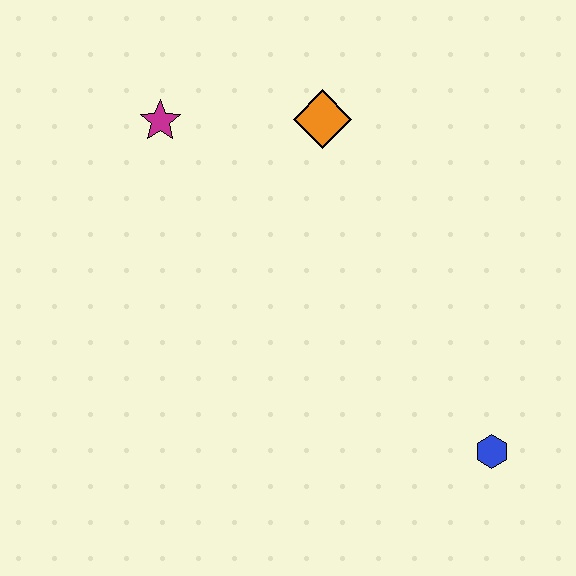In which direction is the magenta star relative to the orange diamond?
The magenta star is to the left of the orange diamond.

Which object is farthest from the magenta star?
The blue hexagon is farthest from the magenta star.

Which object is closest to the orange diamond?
The magenta star is closest to the orange diamond.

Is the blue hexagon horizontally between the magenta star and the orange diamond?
No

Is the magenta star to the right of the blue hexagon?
No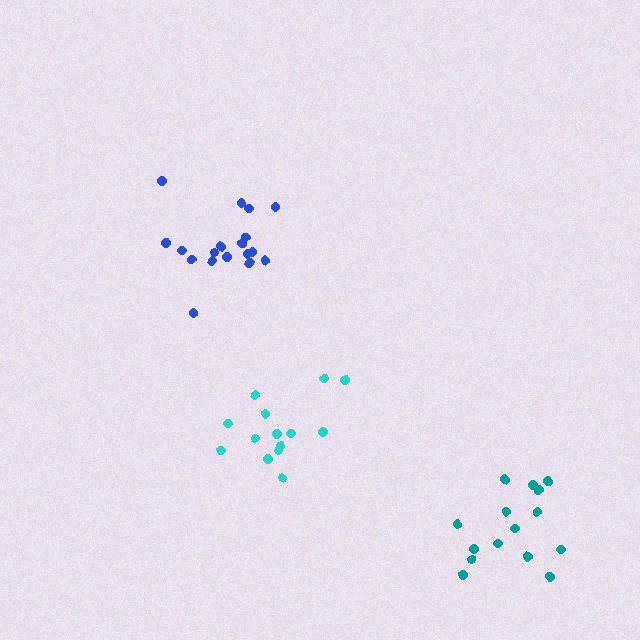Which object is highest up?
The blue cluster is topmost.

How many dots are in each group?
Group 1: 18 dots, Group 2: 15 dots, Group 3: 14 dots (47 total).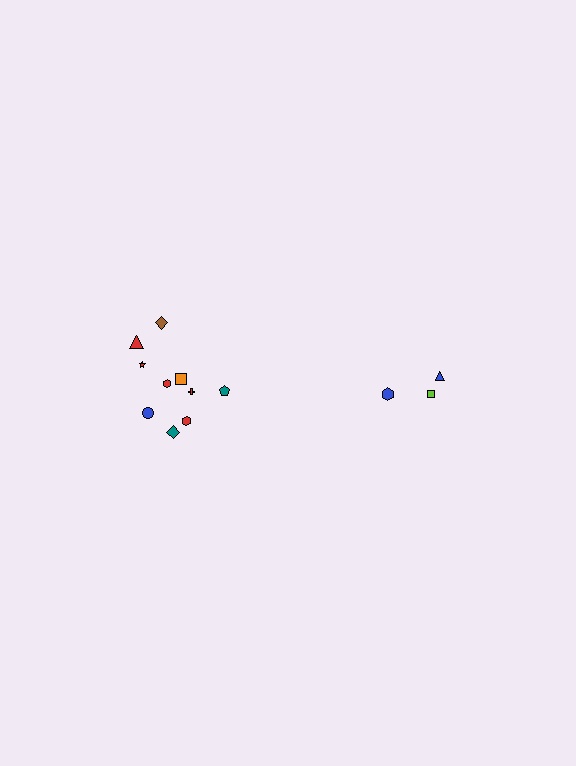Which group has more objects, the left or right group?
The left group.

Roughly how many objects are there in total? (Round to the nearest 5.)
Roughly 15 objects in total.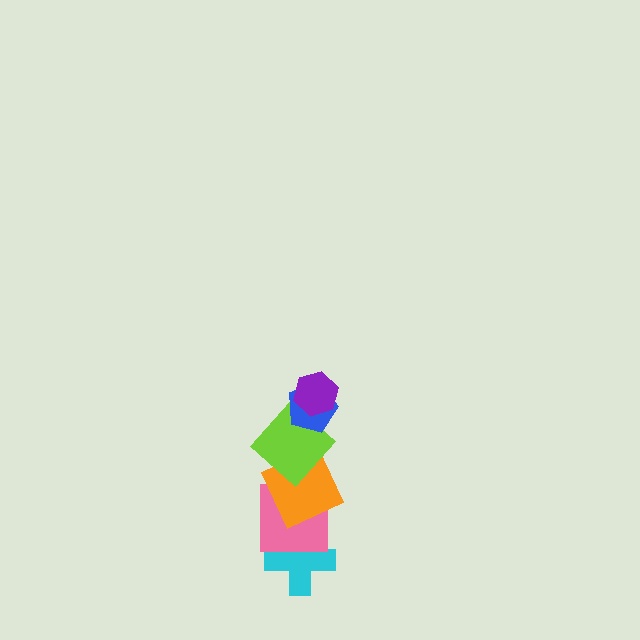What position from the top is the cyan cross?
The cyan cross is 6th from the top.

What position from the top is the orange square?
The orange square is 4th from the top.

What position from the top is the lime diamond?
The lime diamond is 3rd from the top.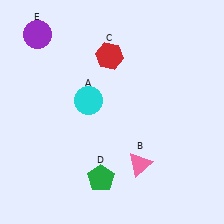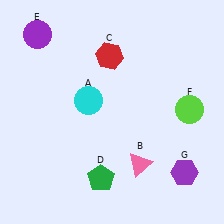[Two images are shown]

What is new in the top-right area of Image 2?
A lime circle (F) was added in the top-right area of Image 2.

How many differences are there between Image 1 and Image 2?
There are 2 differences between the two images.